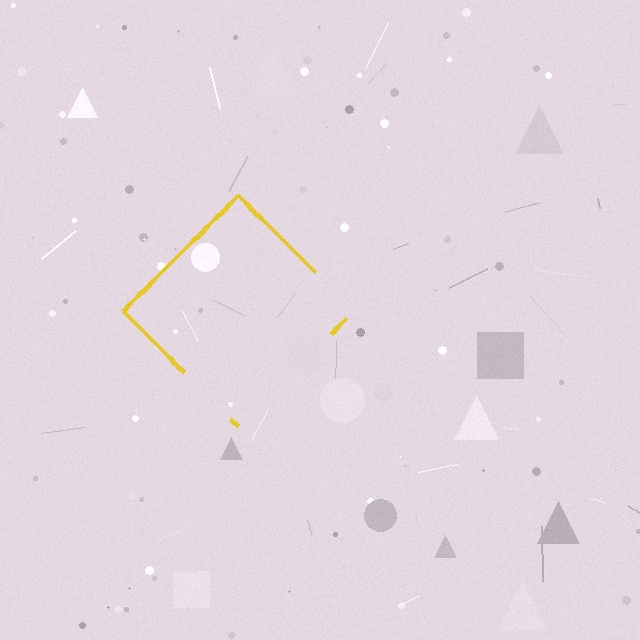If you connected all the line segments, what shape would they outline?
They would outline a diamond.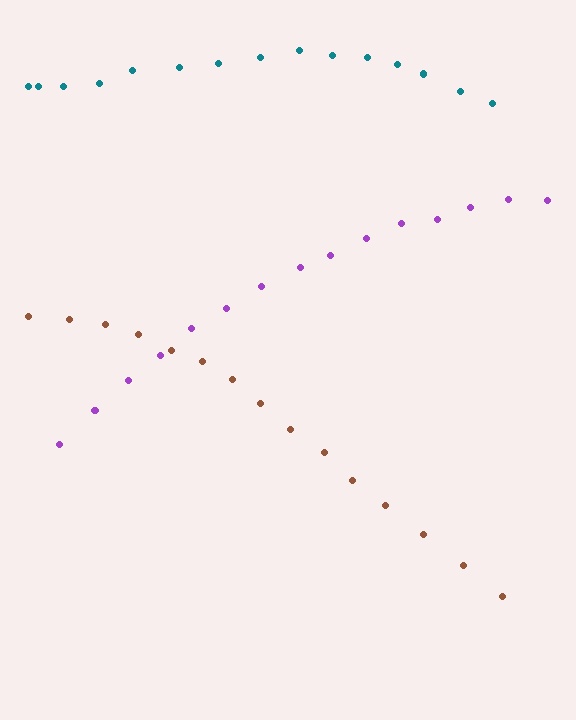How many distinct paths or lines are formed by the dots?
There are 3 distinct paths.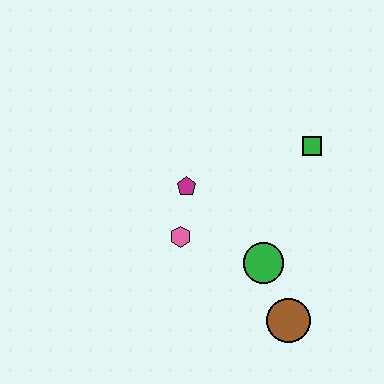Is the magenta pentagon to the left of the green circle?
Yes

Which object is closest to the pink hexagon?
The magenta pentagon is closest to the pink hexagon.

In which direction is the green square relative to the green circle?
The green square is above the green circle.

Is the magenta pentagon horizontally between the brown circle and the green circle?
No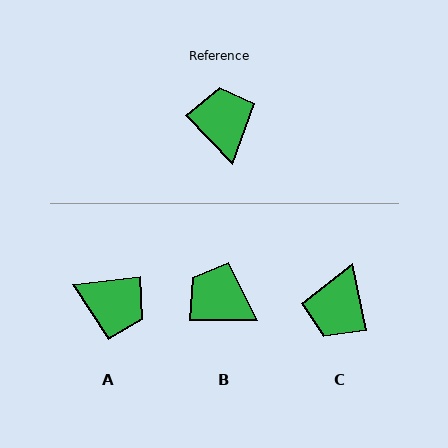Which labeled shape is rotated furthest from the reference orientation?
C, about 148 degrees away.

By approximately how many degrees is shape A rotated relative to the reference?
Approximately 126 degrees clockwise.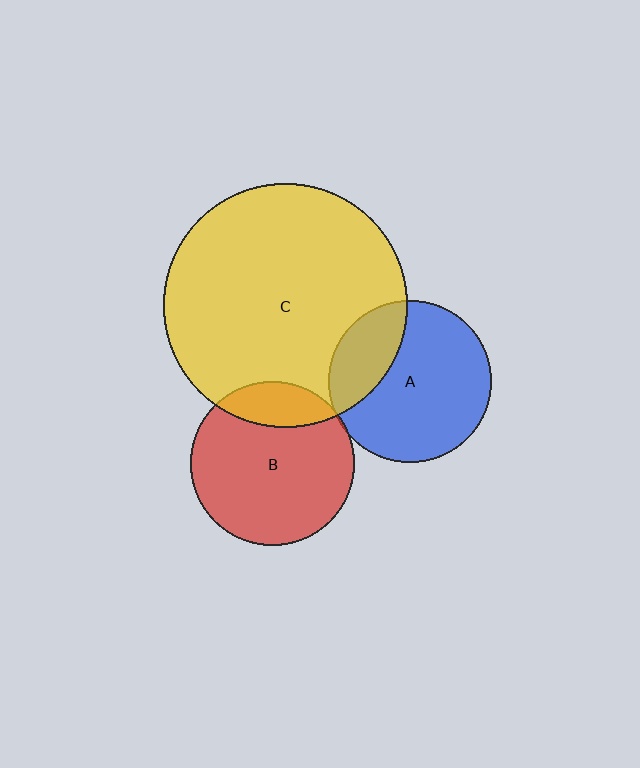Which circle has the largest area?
Circle C (yellow).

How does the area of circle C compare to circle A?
Approximately 2.3 times.